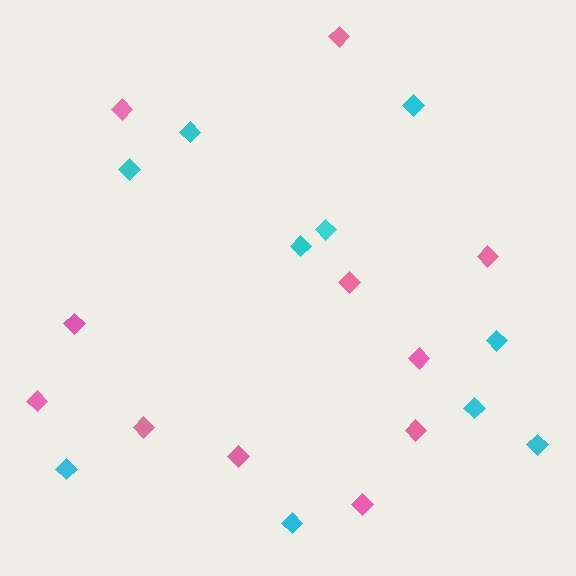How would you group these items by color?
There are 2 groups: one group of pink diamonds (11) and one group of cyan diamonds (10).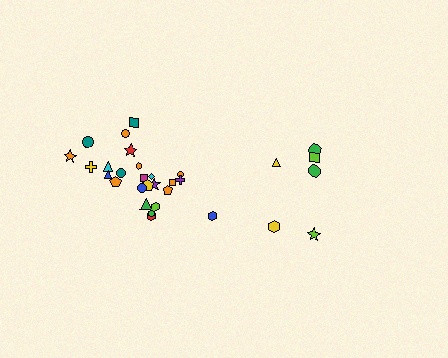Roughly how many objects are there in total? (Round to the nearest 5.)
Roughly 30 objects in total.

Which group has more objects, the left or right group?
The left group.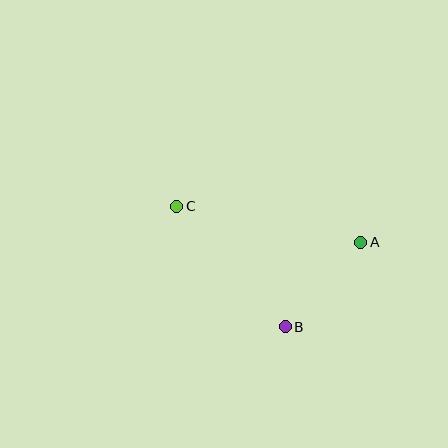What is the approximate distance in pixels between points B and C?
The distance between B and C is approximately 162 pixels.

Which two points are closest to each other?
Points A and B are closest to each other.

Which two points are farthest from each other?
Points A and C are farthest from each other.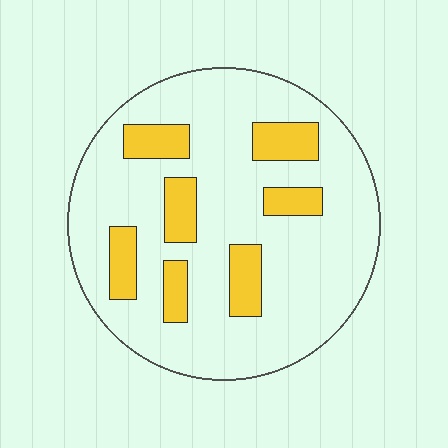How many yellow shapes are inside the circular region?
7.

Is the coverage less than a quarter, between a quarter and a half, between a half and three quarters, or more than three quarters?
Less than a quarter.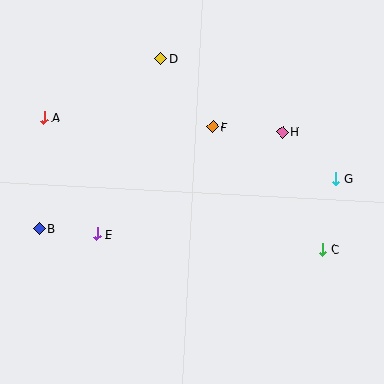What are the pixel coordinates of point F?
Point F is at (213, 127).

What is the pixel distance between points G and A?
The distance between G and A is 298 pixels.